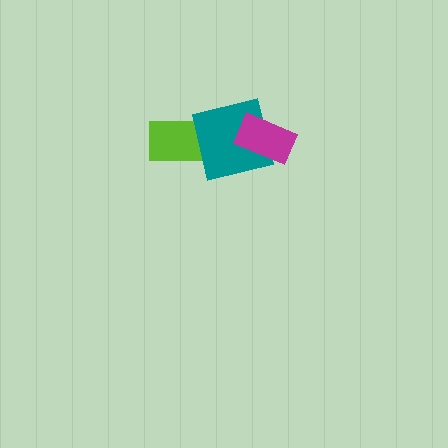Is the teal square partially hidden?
Yes, it is partially covered by another shape.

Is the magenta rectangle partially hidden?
No, no other shape covers it.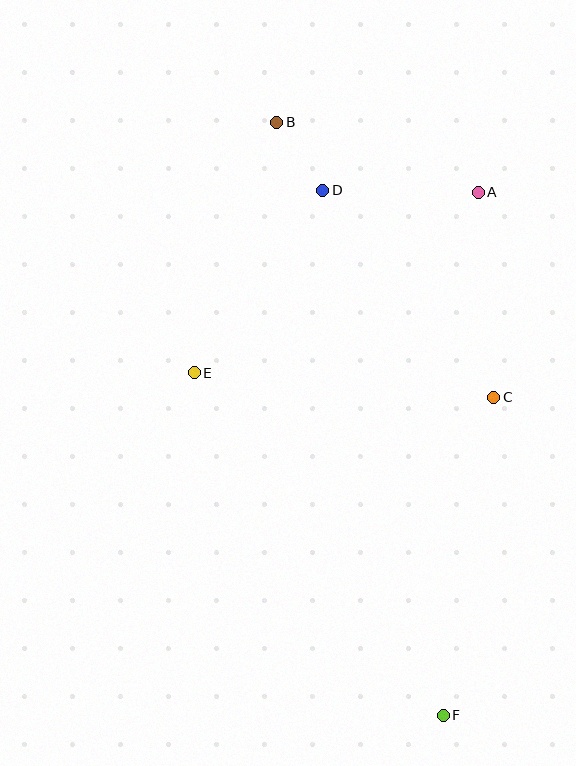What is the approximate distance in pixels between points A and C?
The distance between A and C is approximately 205 pixels.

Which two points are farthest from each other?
Points B and F are farthest from each other.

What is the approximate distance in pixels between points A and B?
The distance between A and B is approximately 213 pixels.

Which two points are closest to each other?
Points B and D are closest to each other.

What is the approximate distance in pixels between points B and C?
The distance between B and C is approximately 350 pixels.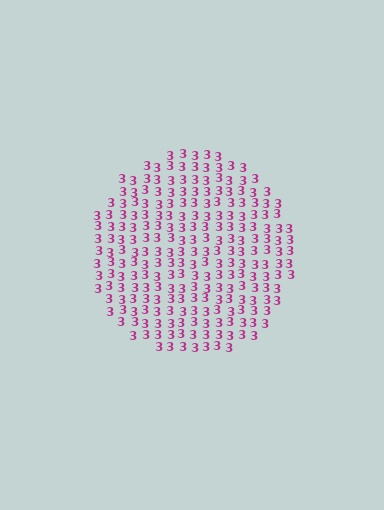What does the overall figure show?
The overall figure shows a circle.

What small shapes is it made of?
It is made of small digit 3's.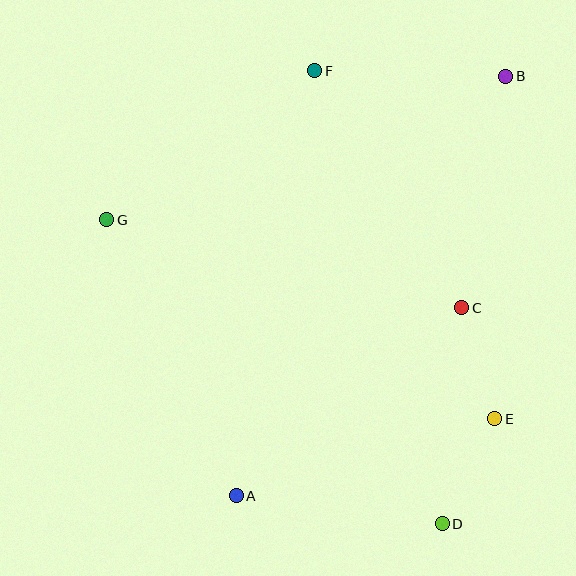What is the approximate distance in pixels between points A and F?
The distance between A and F is approximately 432 pixels.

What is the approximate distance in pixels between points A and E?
The distance between A and E is approximately 270 pixels.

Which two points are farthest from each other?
Points A and B are farthest from each other.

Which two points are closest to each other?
Points C and E are closest to each other.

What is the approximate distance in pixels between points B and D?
The distance between B and D is approximately 452 pixels.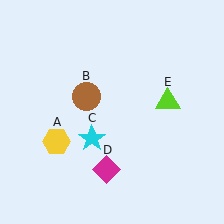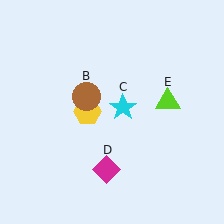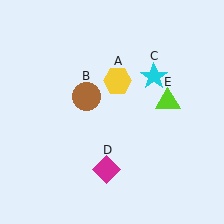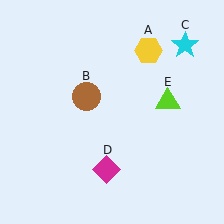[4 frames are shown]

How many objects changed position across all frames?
2 objects changed position: yellow hexagon (object A), cyan star (object C).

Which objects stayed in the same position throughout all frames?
Brown circle (object B) and magenta diamond (object D) and lime triangle (object E) remained stationary.